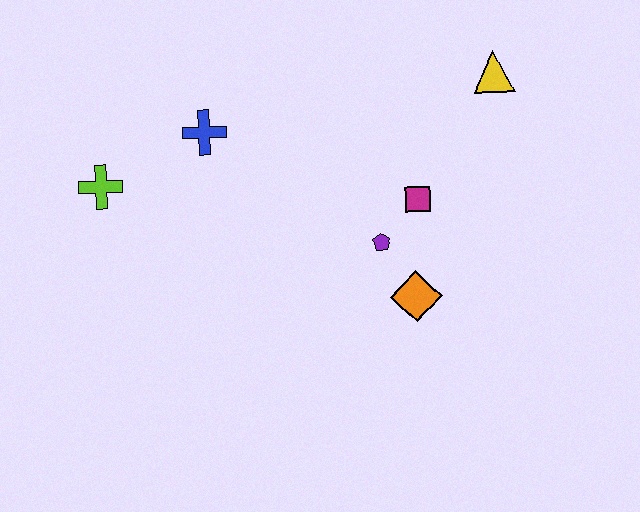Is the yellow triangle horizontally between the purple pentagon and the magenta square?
No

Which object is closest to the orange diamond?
The purple pentagon is closest to the orange diamond.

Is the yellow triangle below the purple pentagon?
No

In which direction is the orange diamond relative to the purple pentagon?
The orange diamond is below the purple pentagon.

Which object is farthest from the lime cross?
The yellow triangle is farthest from the lime cross.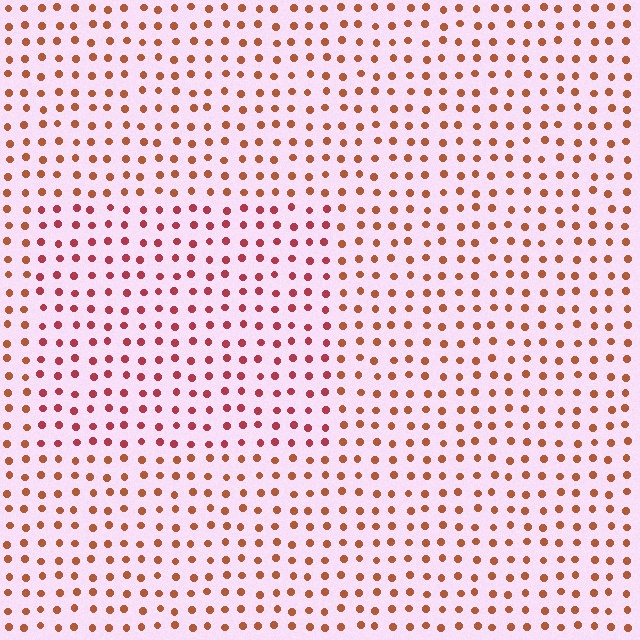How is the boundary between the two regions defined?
The boundary is defined purely by a slight shift in hue (about 27 degrees). Spacing, size, and orientation are identical on both sides.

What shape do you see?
I see a rectangle.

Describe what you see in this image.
The image is filled with small brown elements in a uniform arrangement. A rectangle-shaped region is visible where the elements are tinted to a slightly different hue, forming a subtle color boundary.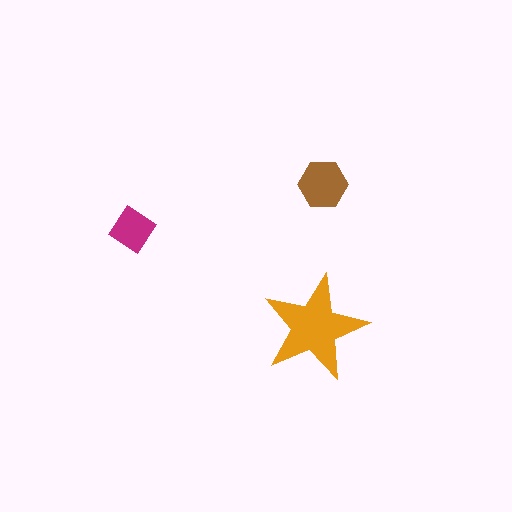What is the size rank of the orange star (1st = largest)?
1st.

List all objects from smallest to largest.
The magenta diamond, the brown hexagon, the orange star.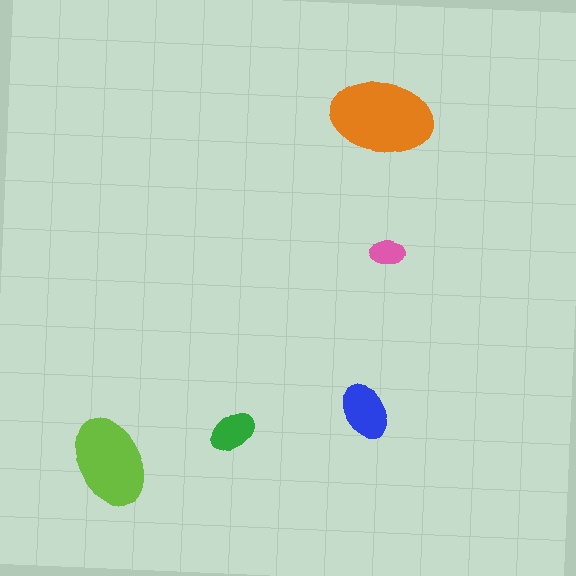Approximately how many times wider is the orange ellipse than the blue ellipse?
About 2 times wider.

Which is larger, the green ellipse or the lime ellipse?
The lime one.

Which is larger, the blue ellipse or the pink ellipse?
The blue one.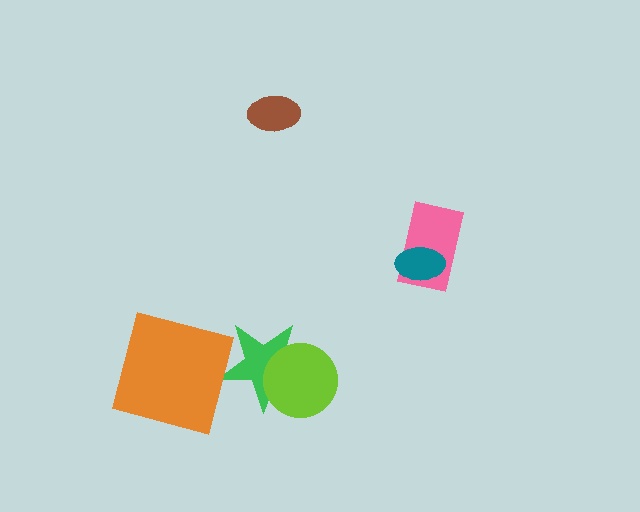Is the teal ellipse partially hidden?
No, no other shape covers it.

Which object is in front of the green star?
The lime circle is in front of the green star.